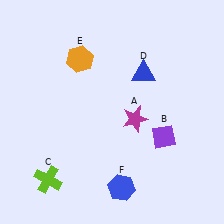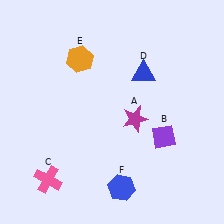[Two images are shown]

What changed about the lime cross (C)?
In Image 1, C is lime. In Image 2, it changed to pink.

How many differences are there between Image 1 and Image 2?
There is 1 difference between the two images.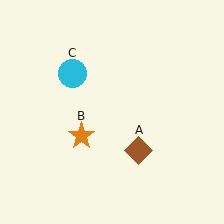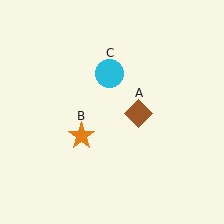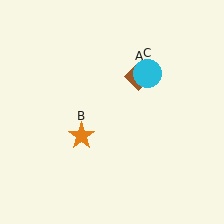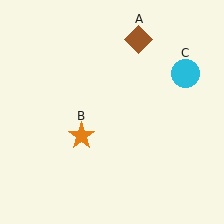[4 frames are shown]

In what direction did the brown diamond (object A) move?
The brown diamond (object A) moved up.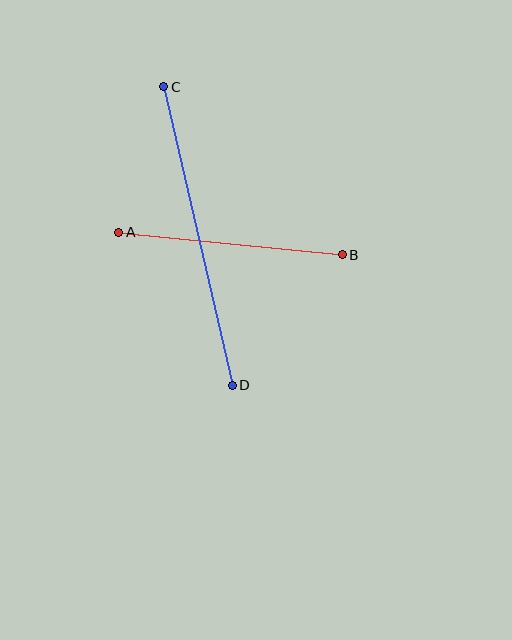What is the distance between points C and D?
The distance is approximately 306 pixels.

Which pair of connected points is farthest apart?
Points C and D are farthest apart.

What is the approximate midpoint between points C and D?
The midpoint is at approximately (198, 236) pixels.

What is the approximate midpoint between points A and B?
The midpoint is at approximately (231, 243) pixels.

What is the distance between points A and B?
The distance is approximately 224 pixels.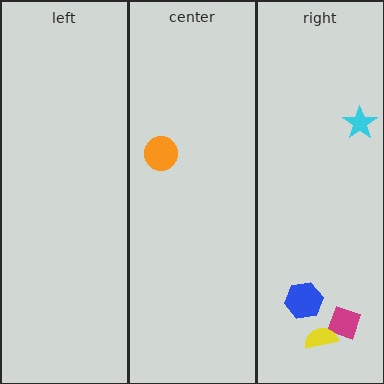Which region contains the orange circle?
The center region.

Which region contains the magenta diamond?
The right region.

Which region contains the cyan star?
The right region.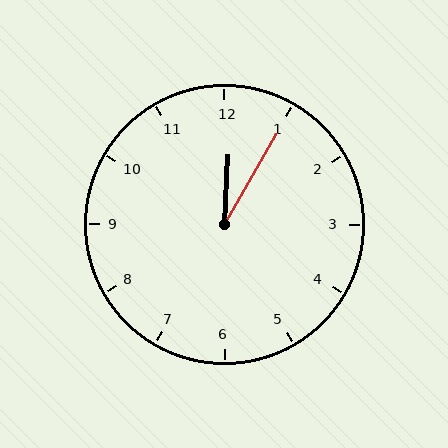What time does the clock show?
12:05.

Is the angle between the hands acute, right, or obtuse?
It is acute.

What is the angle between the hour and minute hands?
Approximately 28 degrees.